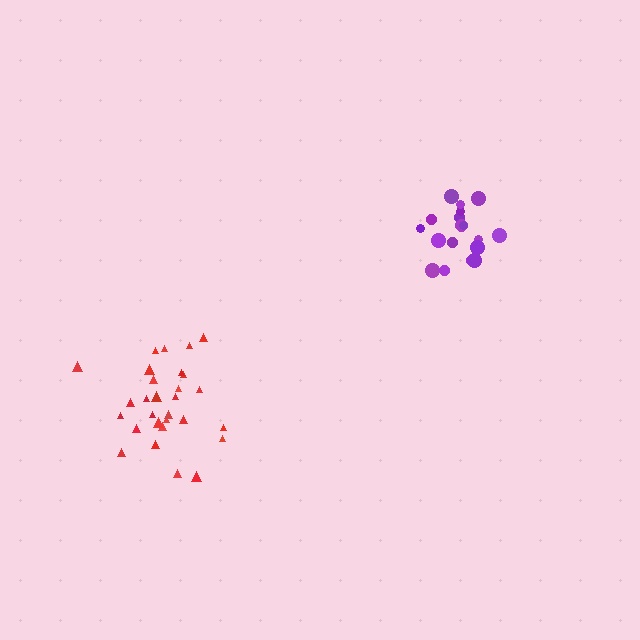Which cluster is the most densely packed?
Purple.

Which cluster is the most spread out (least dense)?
Red.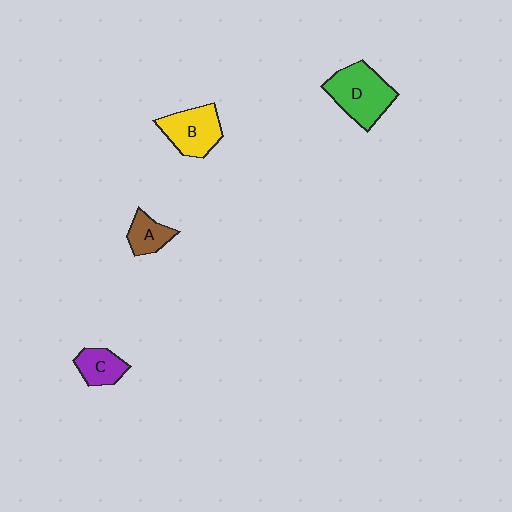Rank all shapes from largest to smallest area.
From largest to smallest: D (green), B (yellow), C (purple), A (brown).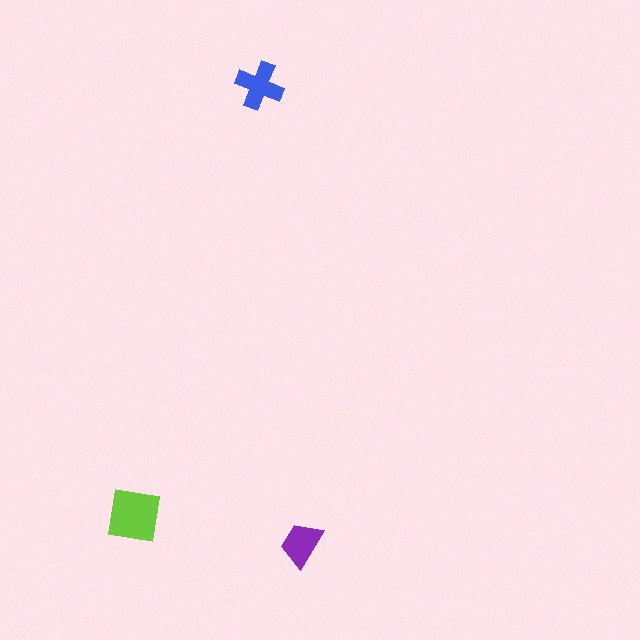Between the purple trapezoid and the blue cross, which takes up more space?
The blue cross.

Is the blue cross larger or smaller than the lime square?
Smaller.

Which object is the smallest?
The purple trapezoid.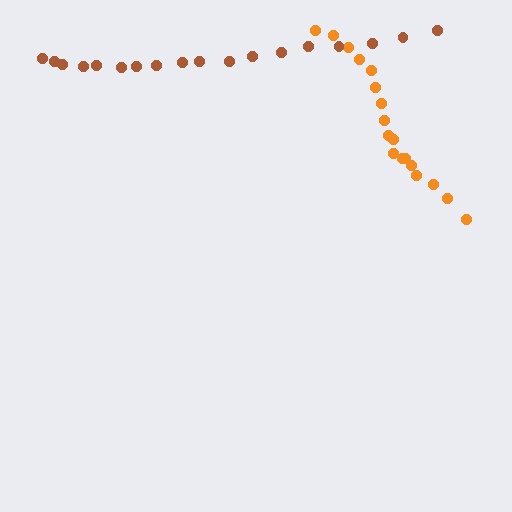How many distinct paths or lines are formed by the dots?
There are 2 distinct paths.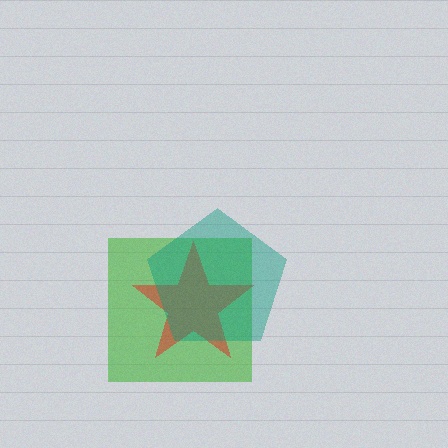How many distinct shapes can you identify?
There are 3 distinct shapes: a green square, a red star, a teal pentagon.